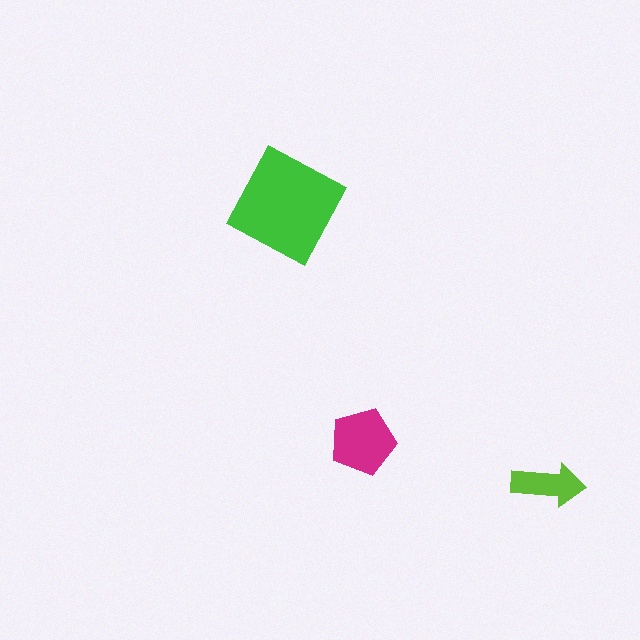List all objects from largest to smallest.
The green diamond, the magenta pentagon, the lime arrow.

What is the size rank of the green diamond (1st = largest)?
1st.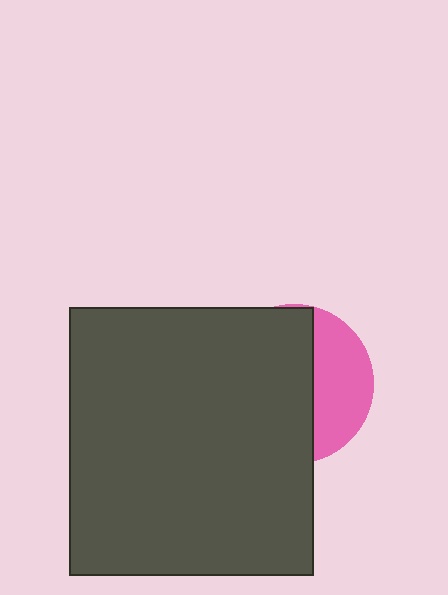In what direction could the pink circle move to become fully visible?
The pink circle could move right. That would shift it out from behind the dark gray rectangle entirely.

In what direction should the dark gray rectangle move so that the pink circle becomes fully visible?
The dark gray rectangle should move left. That is the shortest direction to clear the overlap and leave the pink circle fully visible.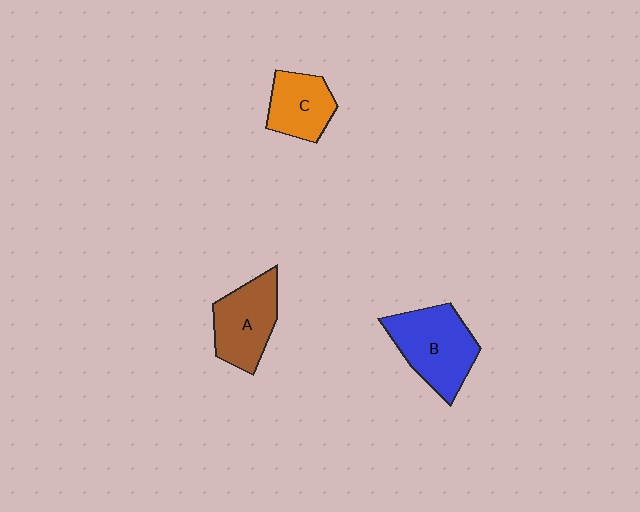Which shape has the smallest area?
Shape C (orange).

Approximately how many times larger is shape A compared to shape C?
Approximately 1.3 times.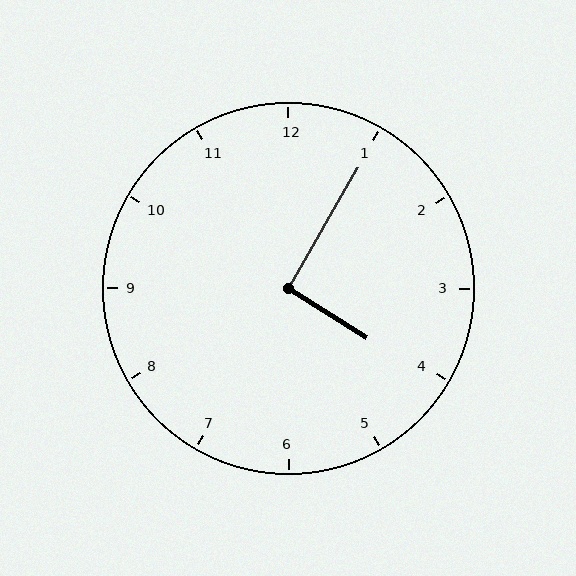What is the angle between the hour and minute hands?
Approximately 92 degrees.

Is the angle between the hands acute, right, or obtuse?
It is right.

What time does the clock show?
4:05.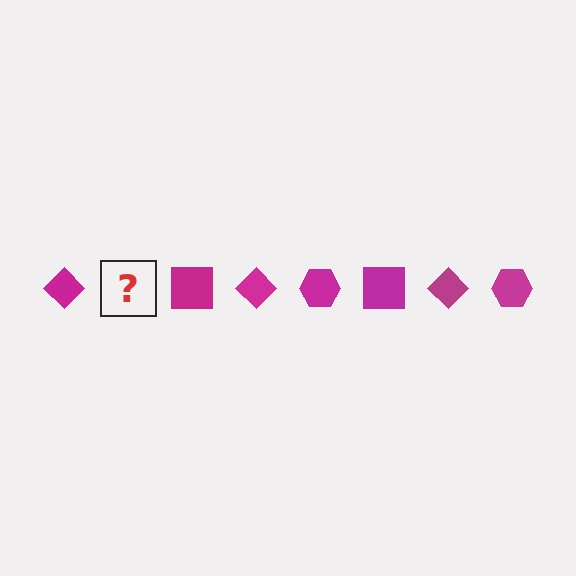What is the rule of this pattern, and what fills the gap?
The rule is that the pattern cycles through diamond, hexagon, square shapes in magenta. The gap should be filled with a magenta hexagon.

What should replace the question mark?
The question mark should be replaced with a magenta hexagon.